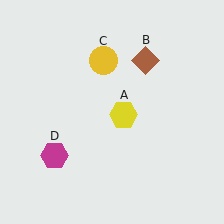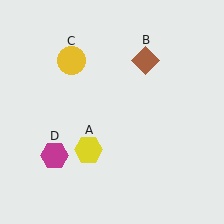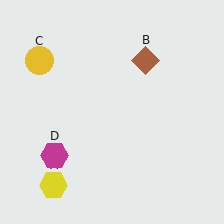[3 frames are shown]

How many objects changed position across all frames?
2 objects changed position: yellow hexagon (object A), yellow circle (object C).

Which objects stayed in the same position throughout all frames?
Brown diamond (object B) and magenta hexagon (object D) remained stationary.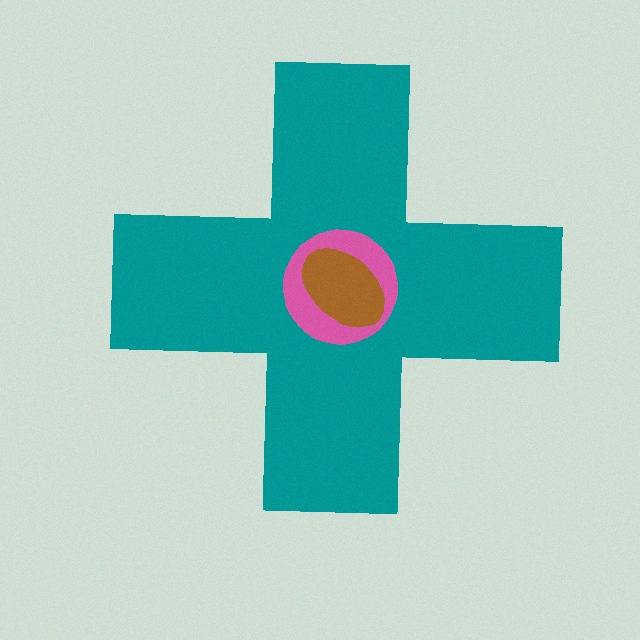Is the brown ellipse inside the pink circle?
Yes.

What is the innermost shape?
The brown ellipse.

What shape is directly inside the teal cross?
The pink circle.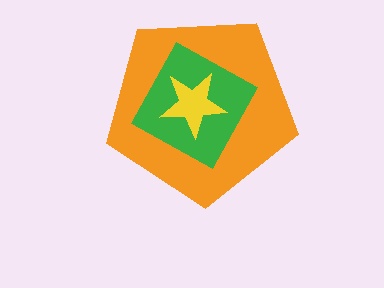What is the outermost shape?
The orange pentagon.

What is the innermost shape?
The yellow star.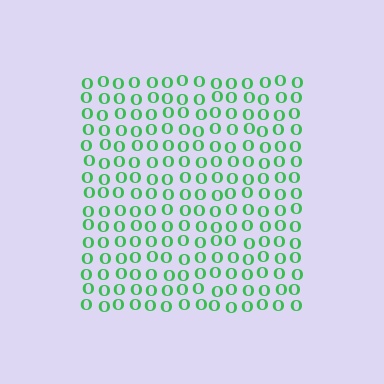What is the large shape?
The large shape is a square.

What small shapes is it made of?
It is made of small letter O's.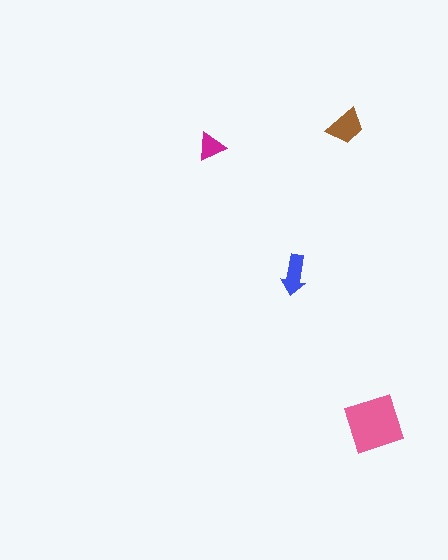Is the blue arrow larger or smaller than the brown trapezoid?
Smaller.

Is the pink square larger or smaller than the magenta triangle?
Larger.